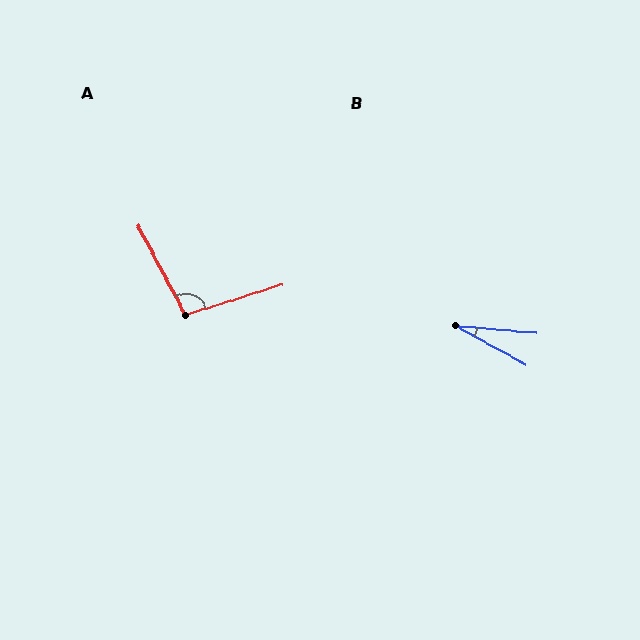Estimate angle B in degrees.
Approximately 24 degrees.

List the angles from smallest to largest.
B (24°), A (101°).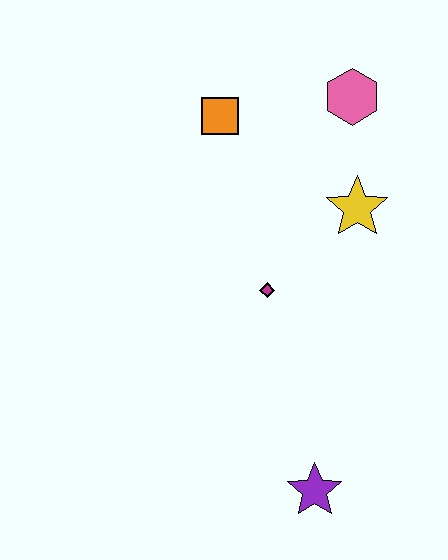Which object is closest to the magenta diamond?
The yellow star is closest to the magenta diamond.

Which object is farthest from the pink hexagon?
The purple star is farthest from the pink hexagon.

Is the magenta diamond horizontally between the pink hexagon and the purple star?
No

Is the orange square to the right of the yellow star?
No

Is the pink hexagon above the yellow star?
Yes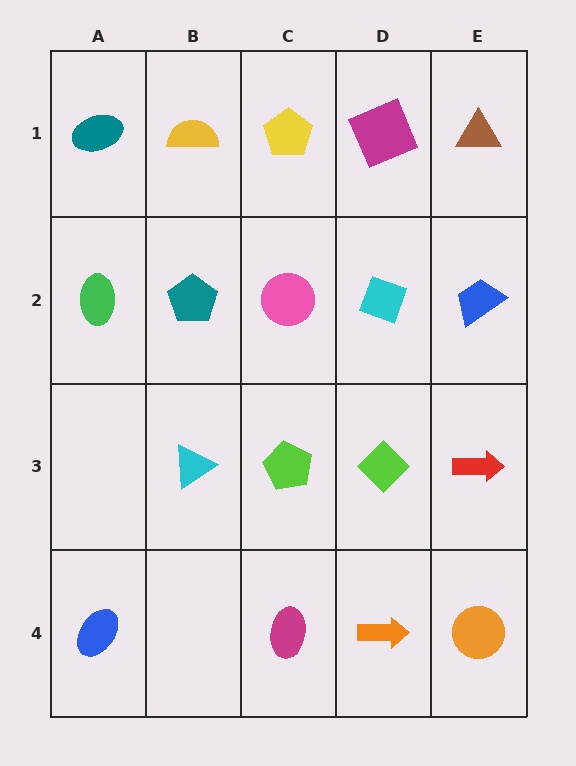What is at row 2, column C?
A pink circle.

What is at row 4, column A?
A blue ellipse.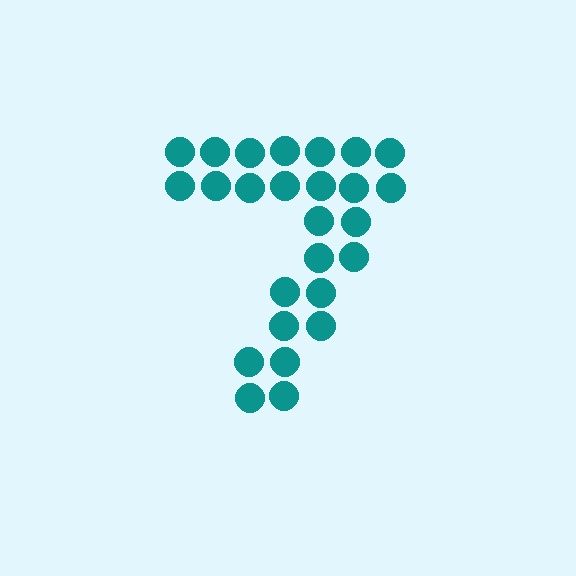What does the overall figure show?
The overall figure shows the digit 7.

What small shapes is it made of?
It is made of small circles.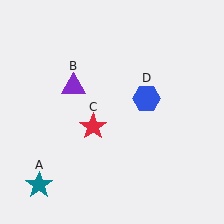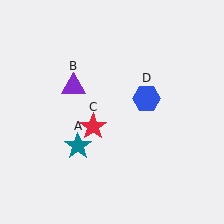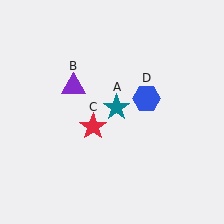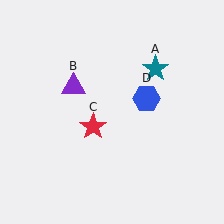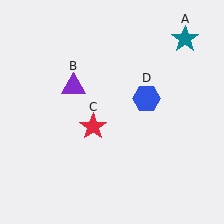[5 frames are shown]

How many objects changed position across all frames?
1 object changed position: teal star (object A).